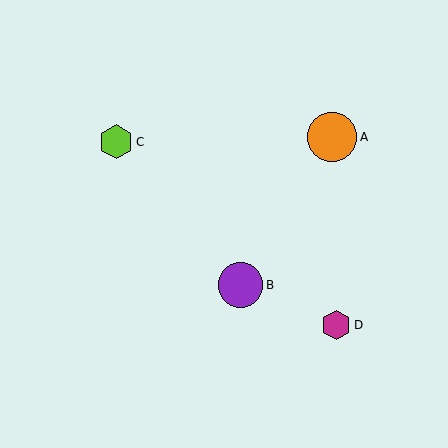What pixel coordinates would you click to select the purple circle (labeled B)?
Click at (240, 285) to select the purple circle B.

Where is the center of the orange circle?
The center of the orange circle is at (332, 137).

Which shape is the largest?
The orange circle (labeled A) is the largest.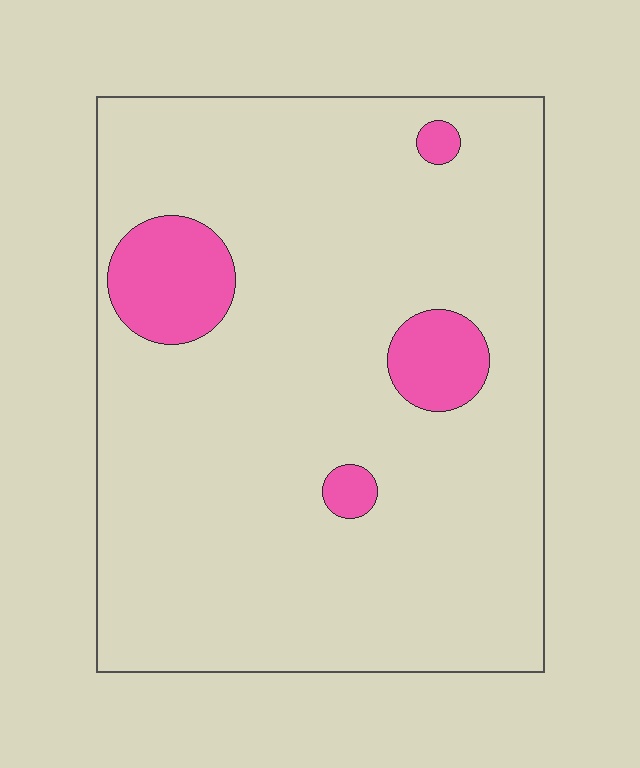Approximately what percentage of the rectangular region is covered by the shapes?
Approximately 10%.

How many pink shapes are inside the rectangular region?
4.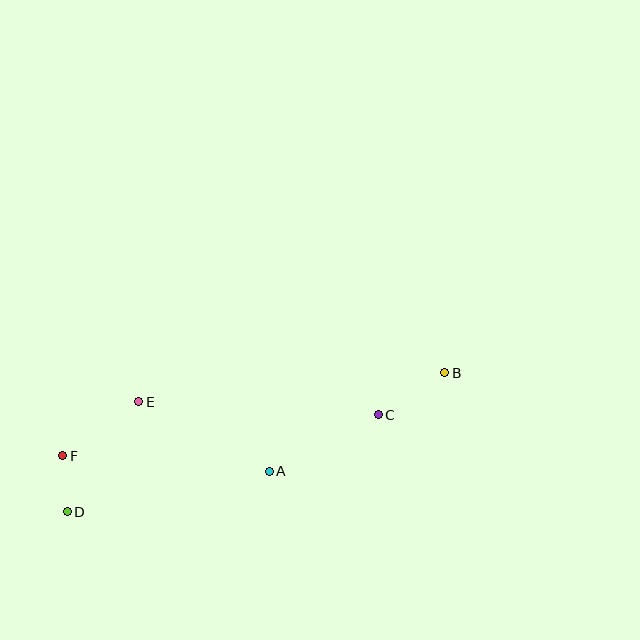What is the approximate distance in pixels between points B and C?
The distance between B and C is approximately 79 pixels.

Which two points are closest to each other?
Points D and F are closest to each other.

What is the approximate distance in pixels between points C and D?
The distance between C and D is approximately 326 pixels.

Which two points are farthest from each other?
Points B and D are farthest from each other.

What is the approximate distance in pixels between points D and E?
The distance between D and E is approximately 131 pixels.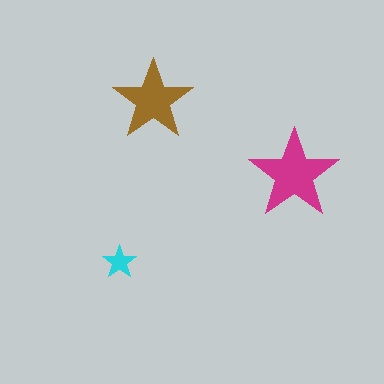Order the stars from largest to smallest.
the magenta one, the brown one, the cyan one.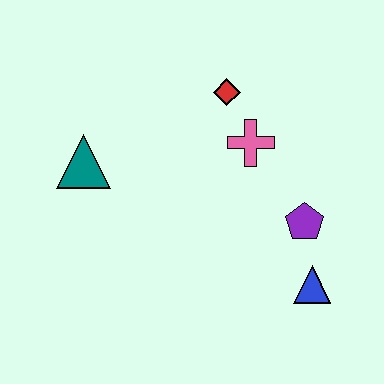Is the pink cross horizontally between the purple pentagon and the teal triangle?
Yes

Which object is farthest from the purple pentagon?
The teal triangle is farthest from the purple pentagon.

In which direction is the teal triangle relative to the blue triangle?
The teal triangle is to the left of the blue triangle.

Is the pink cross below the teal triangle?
No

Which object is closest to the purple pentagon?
The blue triangle is closest to the purple pentagon.